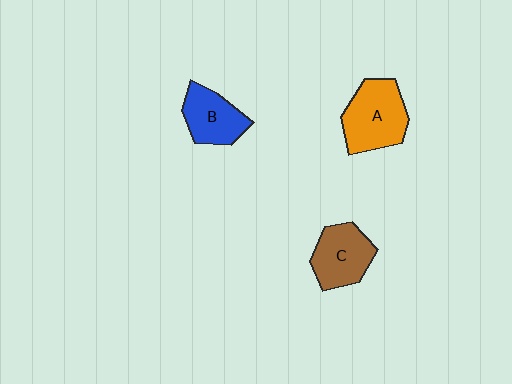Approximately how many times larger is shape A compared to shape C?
Approximately 1.2 times.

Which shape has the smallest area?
Shape B (blue).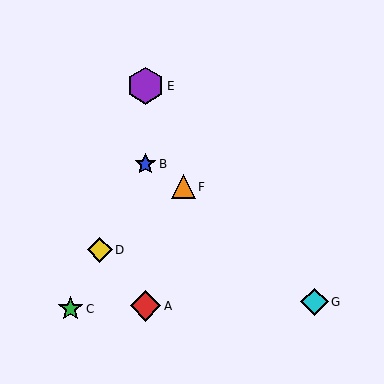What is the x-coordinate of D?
Object D is at x≈100.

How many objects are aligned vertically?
3 objects (A, B, E) are aligned vertically.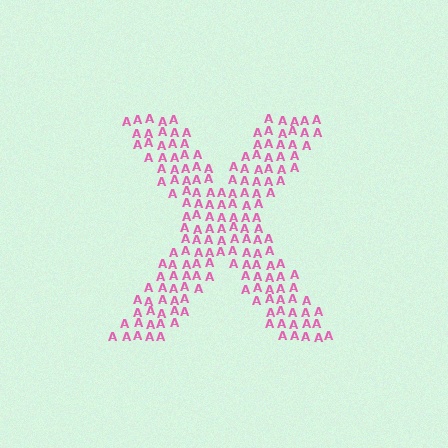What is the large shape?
The large shape is the letter X.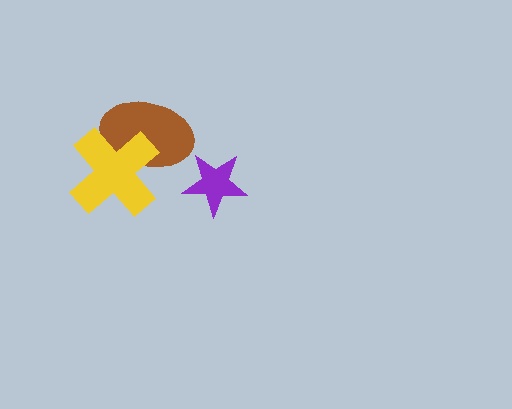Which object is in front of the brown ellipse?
The yellow cross is in front of the brown ellipse.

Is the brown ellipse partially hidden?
Yes, it is partially covered by another shape.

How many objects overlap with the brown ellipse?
1 object overlaps with the brown ellipse.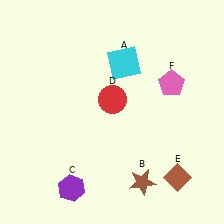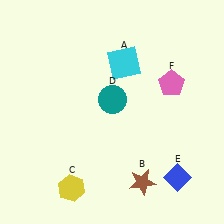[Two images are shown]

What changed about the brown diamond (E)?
In Image 1, E is brown. In Image 2, it changed to blue.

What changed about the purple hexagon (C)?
In Image 1, C is purple. In Image 2, it changed to yellow.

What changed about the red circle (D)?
In Image 1, D is red. In Image 2, it changed to teal.